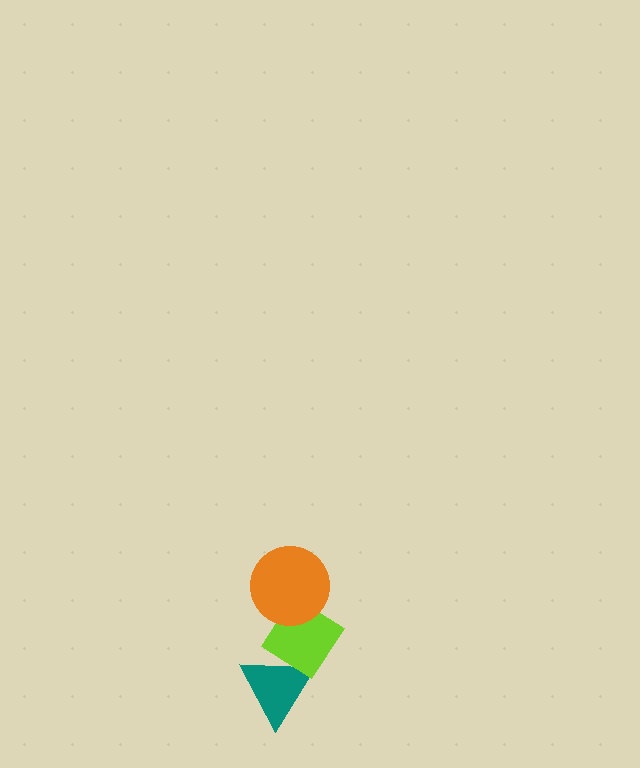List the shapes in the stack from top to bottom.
From top to bottom: the orange circle, the lime diamond, the teal triangle.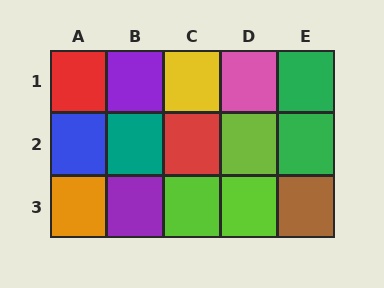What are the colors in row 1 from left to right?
Red, purple, yellow, pink, green.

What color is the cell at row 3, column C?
Lime.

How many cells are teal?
1 cell is teal.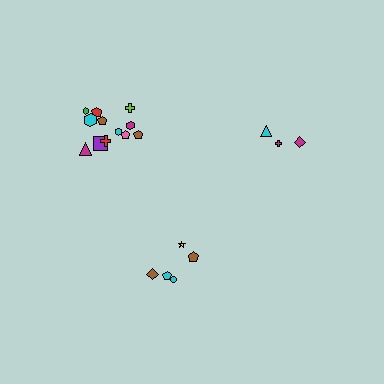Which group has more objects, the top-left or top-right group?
The top-left group.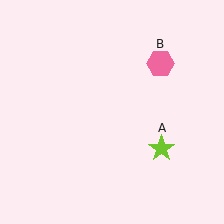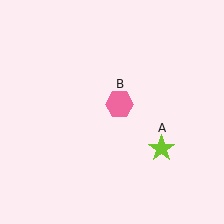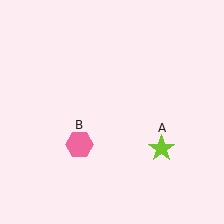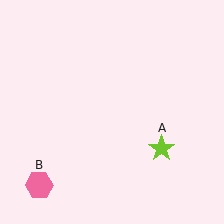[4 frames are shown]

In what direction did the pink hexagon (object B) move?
The pink hexagon (object B) moved down and to the left.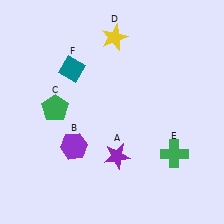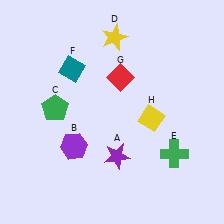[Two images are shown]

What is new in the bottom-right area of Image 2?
A yellow diamond (H) was added in the bottom-right area of Image 2.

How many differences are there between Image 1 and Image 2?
There are 2 differences between the two images.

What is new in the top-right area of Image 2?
A red diamond (G) was added in the top-right area of Image 2.